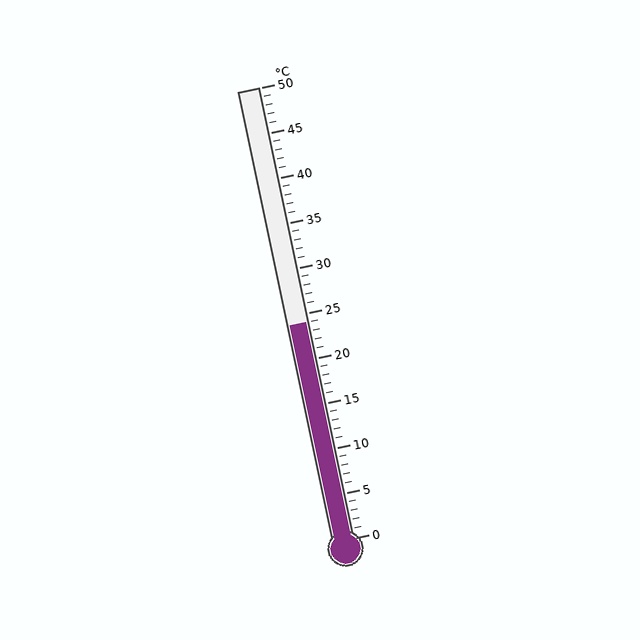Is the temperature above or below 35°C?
The temperature is below 35°C.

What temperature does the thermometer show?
The thermometer shows approximately 24°C.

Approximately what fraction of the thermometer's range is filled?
The thermometer is filled to approximately 50% of its range.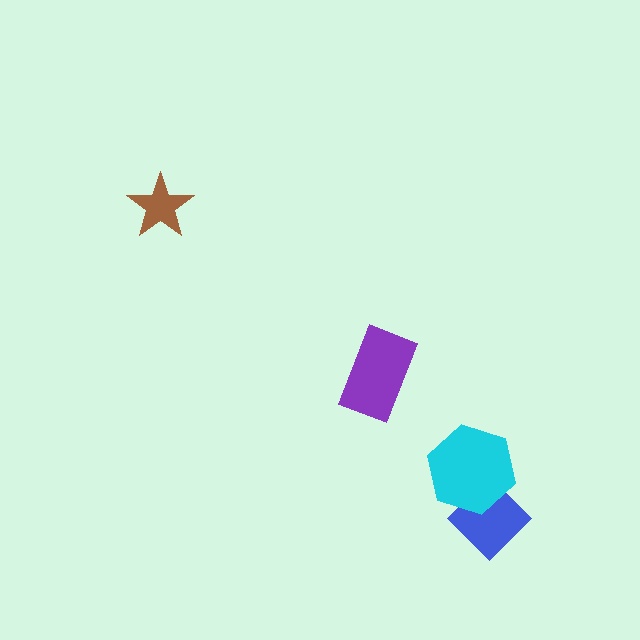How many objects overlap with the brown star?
0 objects overlap with the brown star.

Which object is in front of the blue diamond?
The cyan hexagon is in front of the blue diamond.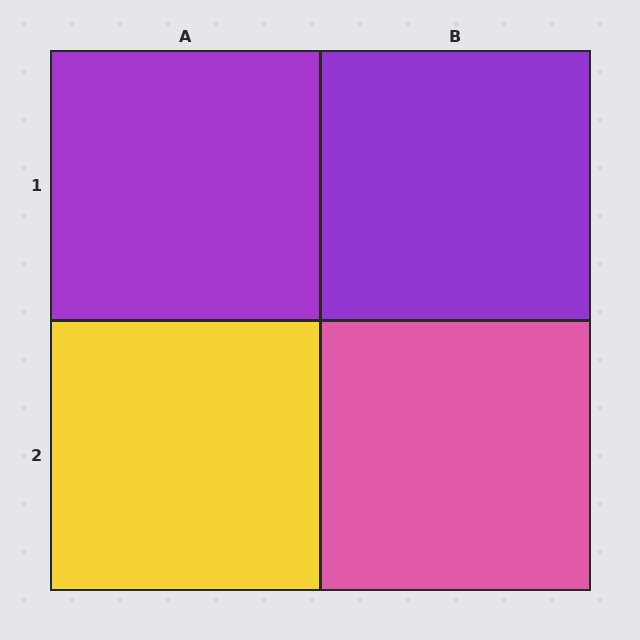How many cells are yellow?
1 cell is yellow.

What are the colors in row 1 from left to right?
Purple, purple.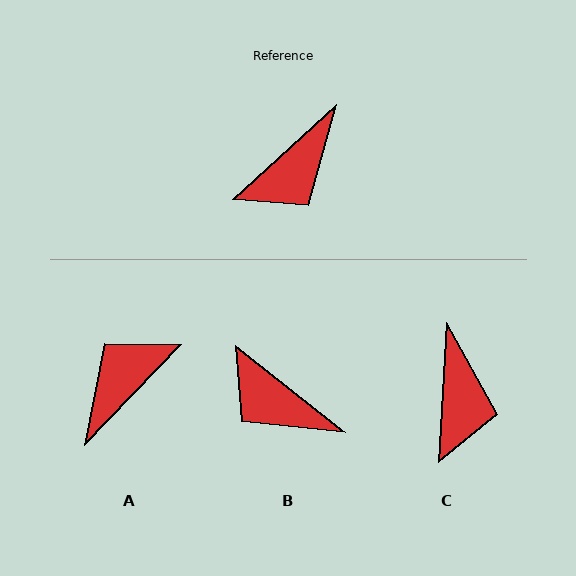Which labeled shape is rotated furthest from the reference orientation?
A, about 176 degrees away.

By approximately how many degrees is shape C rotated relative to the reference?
Approximately 44 degrees counter-clockwise.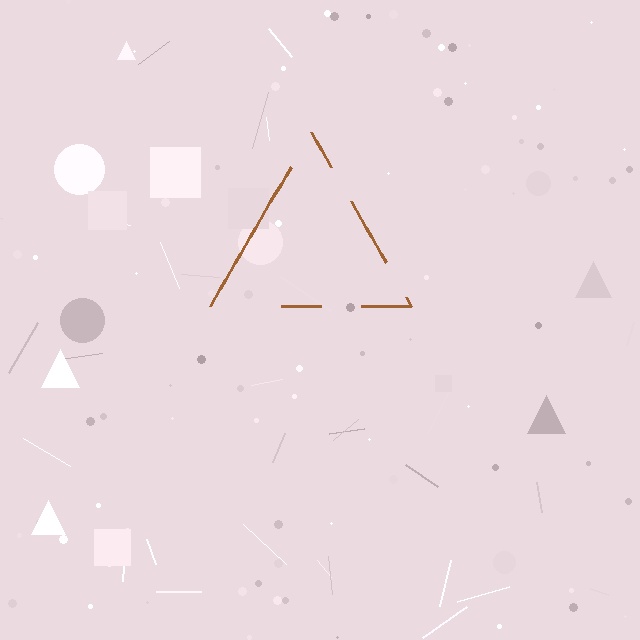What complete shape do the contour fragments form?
The contour fragments form a triangle.